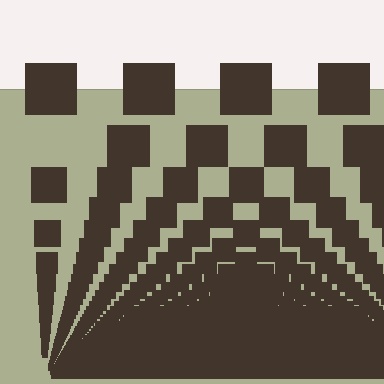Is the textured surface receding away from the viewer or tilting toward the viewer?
The surface appears to tilt toward the viewer. Texture elements get larger and sparser toward the top.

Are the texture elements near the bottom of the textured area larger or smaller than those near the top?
Smaller. The gradient is inverted — elements near the bottom are smaller and denser.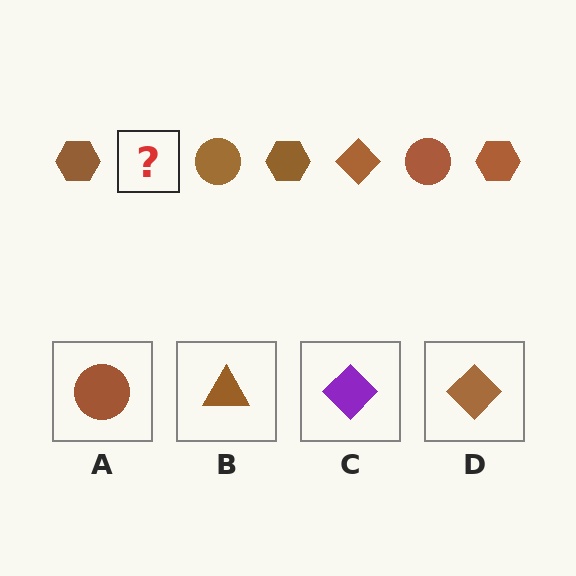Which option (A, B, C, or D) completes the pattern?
D.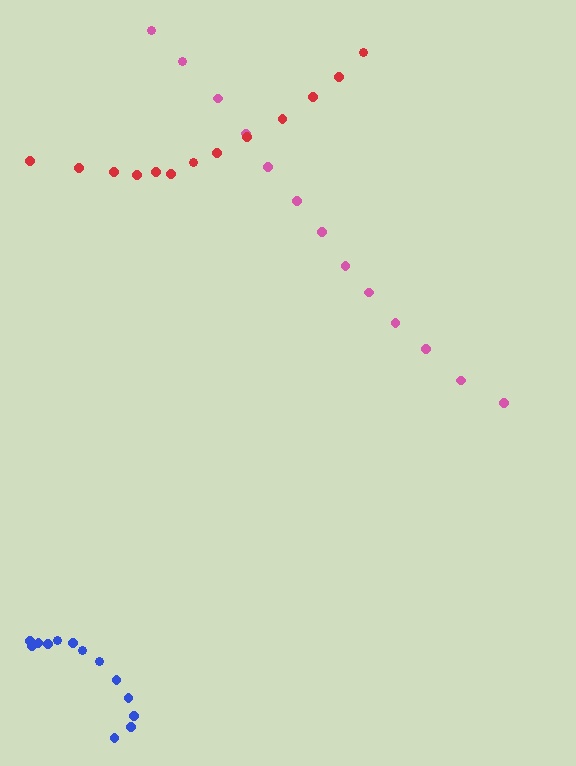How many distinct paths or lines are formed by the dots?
There are 3 distinct paths.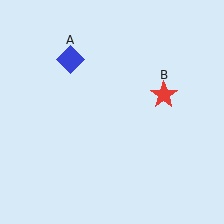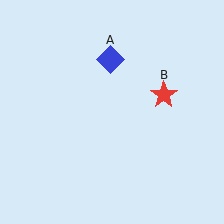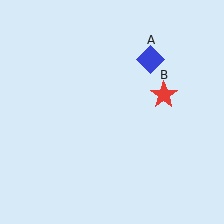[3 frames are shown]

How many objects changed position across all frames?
1 object changed position: blue diamond (object A).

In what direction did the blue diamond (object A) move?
The blue diamond (object A) moved right.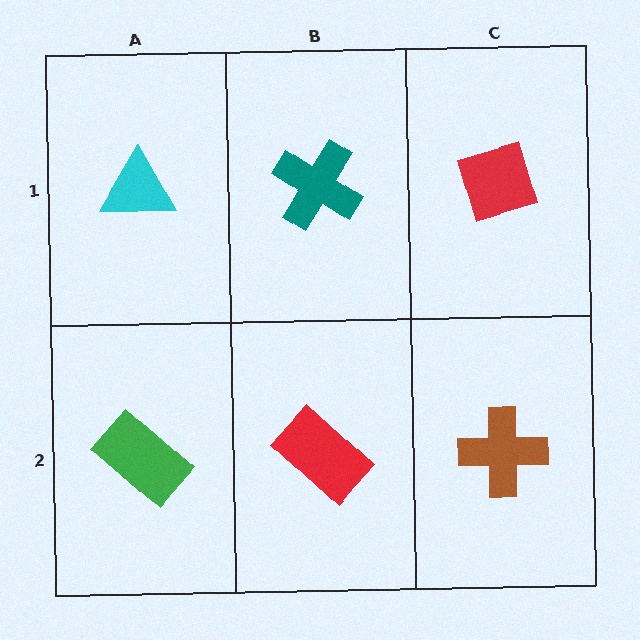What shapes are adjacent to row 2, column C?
A red diamond (row 1, column C), a red rectangle (row 2, column B).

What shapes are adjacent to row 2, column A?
A cyan triangle (row 1, column A), a red rectangle (row 2, column B).